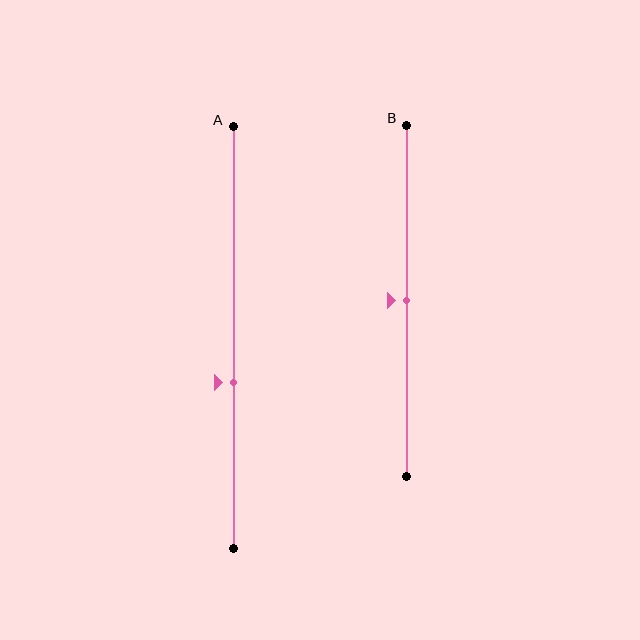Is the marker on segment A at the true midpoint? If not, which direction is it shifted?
No, the marker on segment A is shifted downward by about 11% of the segment length.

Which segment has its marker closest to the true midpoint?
Segment B has its marker closest to the true midpoint.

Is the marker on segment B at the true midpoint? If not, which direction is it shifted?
Yes, the marker on segment B is at the true midpoint.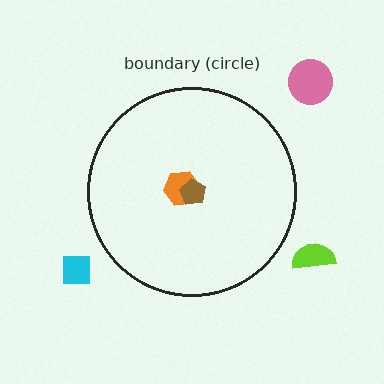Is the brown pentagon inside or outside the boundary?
Inside.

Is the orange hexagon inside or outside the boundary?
Inside.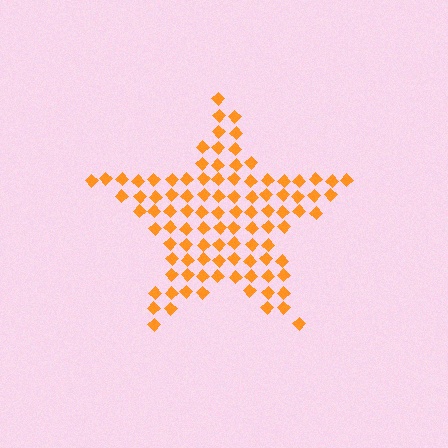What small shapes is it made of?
It is made of small diamonds.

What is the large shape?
The large shape is a star.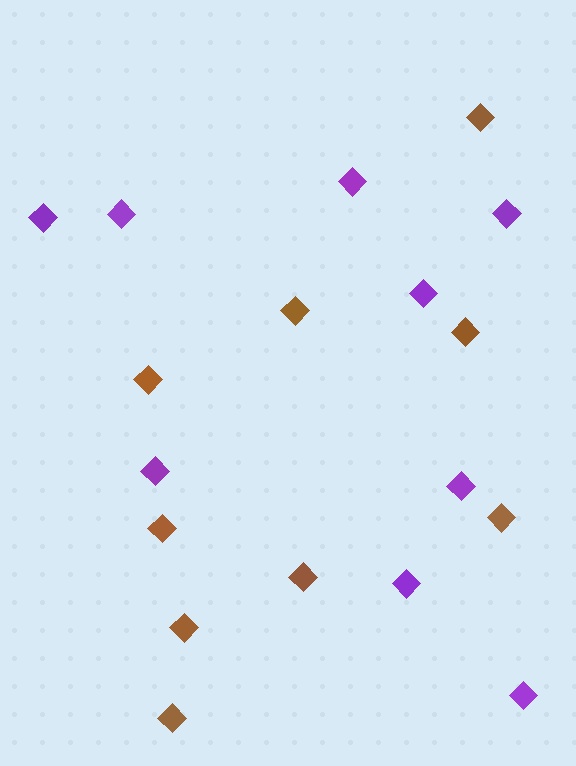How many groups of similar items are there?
There are 2 groups: one group of purple diamonds (9) and one group of brown diamonds (9).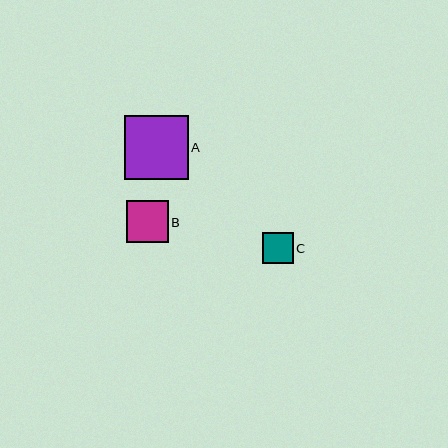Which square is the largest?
Square A is the largest with a size of approximately 63 pixels.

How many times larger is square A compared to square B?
Square A is approximately 1.5 times the size of square B.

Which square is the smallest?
Square C is the smallest with a size of approximately 31 pixels.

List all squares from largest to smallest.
From largest to smallest: A, B, C.